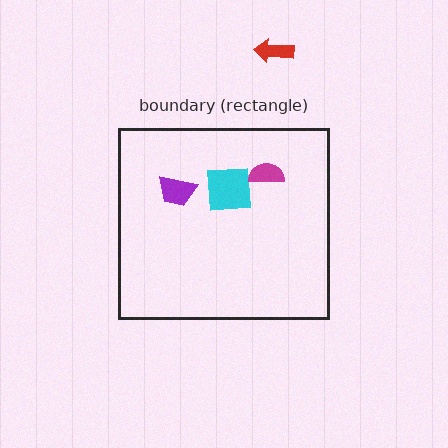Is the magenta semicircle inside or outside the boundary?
Inside.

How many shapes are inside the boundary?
3 inside, 1 outside.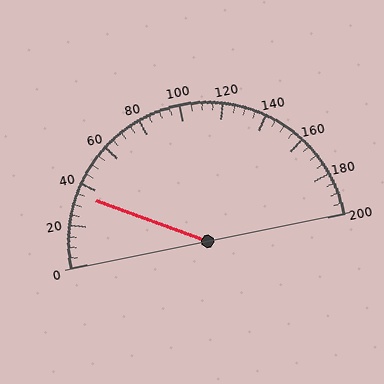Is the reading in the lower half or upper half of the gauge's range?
The reading is in the lower half of the range (0 to 200).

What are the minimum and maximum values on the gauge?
The gauge ranges from 0 to 200.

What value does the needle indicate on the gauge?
The needle indicates approximately 35.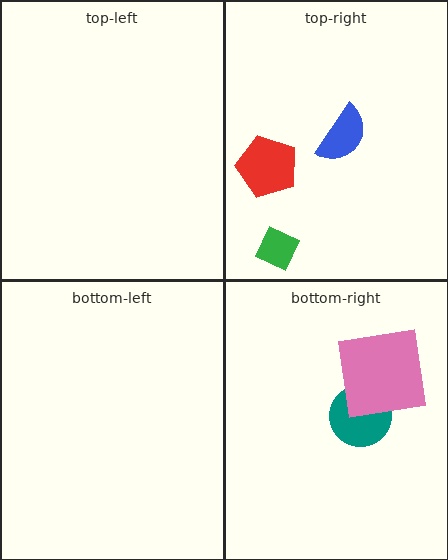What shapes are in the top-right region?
The red pentagon, the blue semicircle, the green diamond.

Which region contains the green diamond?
The top-right region.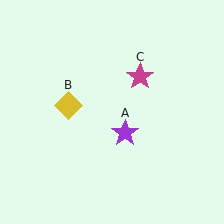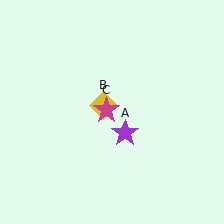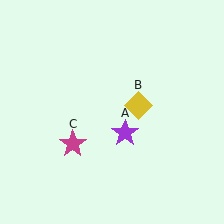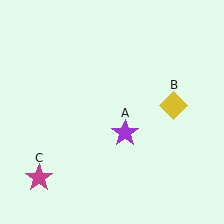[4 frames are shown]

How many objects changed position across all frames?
2 objects changed position: yellow diamond (object B), magenta star (object C).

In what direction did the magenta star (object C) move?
The magenta star (object C) moved down and to the left.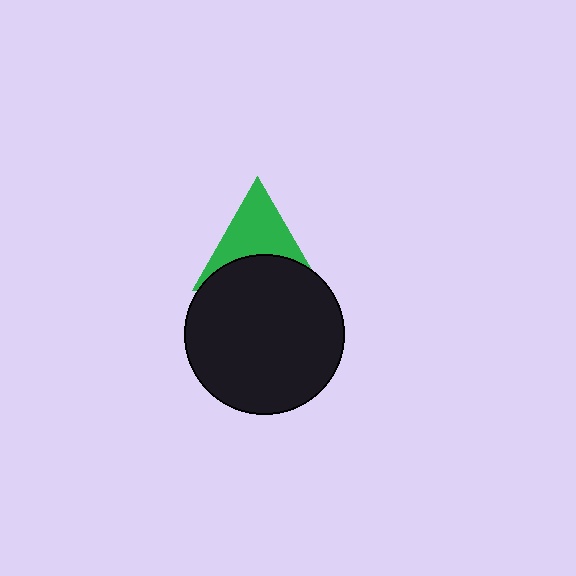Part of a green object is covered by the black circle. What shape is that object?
It is a triangle.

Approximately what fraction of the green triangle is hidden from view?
Roughly 45% of the green triangle is hidden behind the black circle.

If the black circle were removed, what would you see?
You would see the complete green triangle.